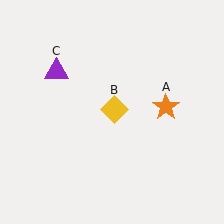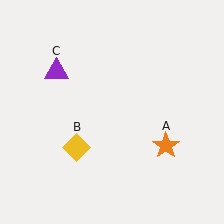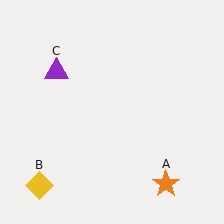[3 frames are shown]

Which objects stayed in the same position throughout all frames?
Purple triangle (object C) remained stationary.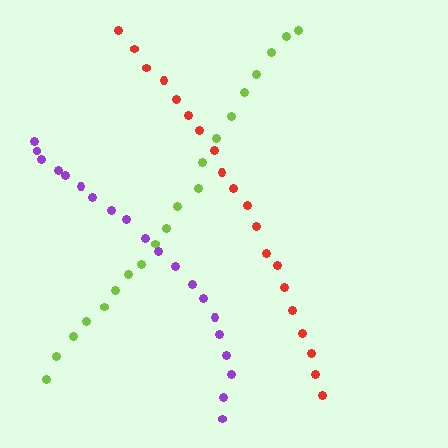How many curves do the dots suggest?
There are 3 distinct paths.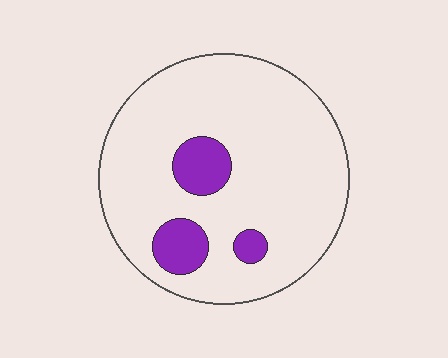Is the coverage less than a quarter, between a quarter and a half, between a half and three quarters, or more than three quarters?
Less than a quarter.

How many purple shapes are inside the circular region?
3.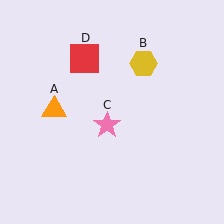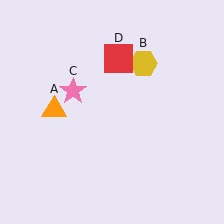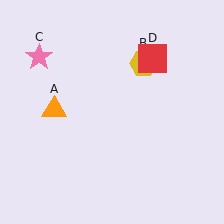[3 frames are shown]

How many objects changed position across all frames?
2 objects changed position: pink star (object C), red square (object D).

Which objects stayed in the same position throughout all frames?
Orange triangle (object A) and yellow hexagon (object B) remained stationary.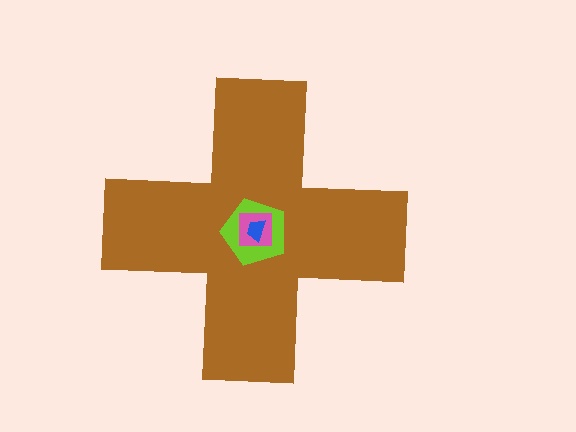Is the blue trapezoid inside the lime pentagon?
Yes.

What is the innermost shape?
The blue trapezoid.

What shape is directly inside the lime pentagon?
The pink square.